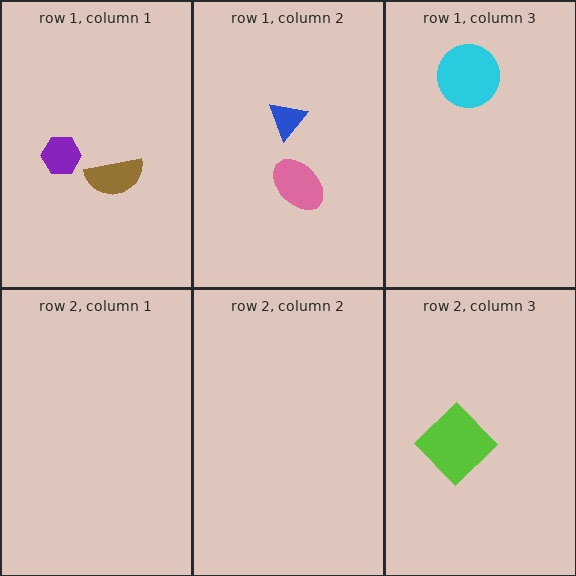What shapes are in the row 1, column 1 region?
The brown semicircle, the purple hexagon.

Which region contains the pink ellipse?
The row 1, column 2 region.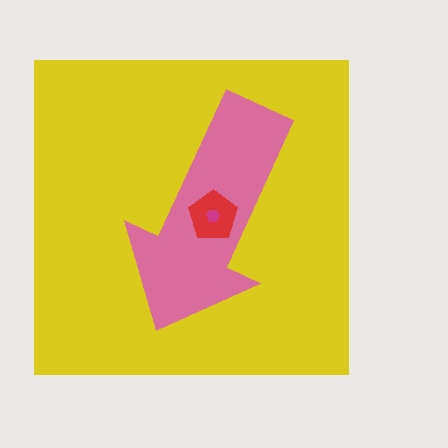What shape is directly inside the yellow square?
The pink arrow.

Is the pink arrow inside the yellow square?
Yes.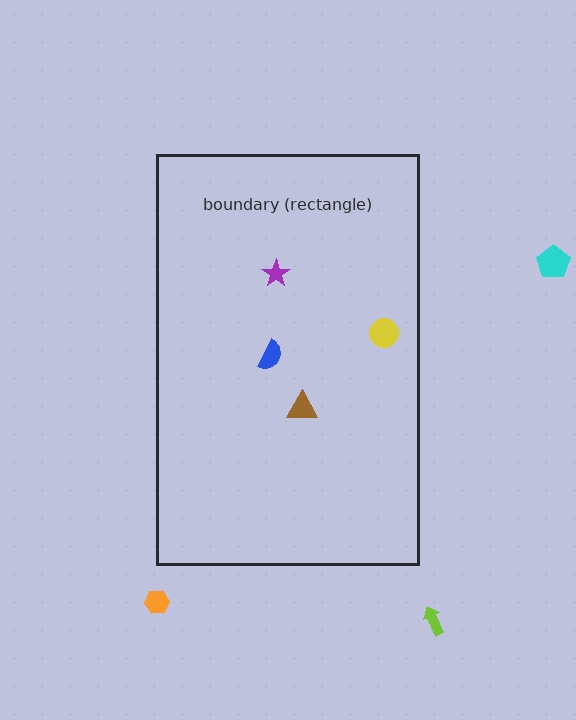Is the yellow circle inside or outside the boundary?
Inside.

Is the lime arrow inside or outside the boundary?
Outside.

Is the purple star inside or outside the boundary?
Inside.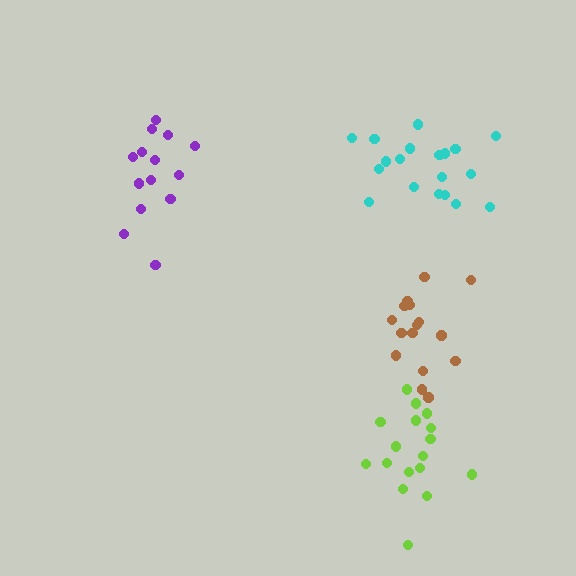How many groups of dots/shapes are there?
There are 4 groups.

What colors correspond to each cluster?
The clusters are colored: cyan, lime, purple, brown.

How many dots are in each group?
Group 1: 19 dots, Group 2: 17 dots, Group 3: 14 dots, Group 4: 16 dots (66 total).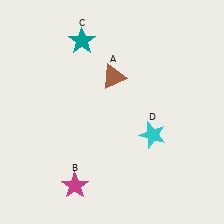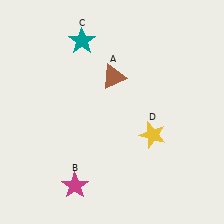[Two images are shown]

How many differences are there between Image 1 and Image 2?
There is 1 difference between the two images.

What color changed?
The star (D) changed from cyan in Image 1 to yellow in Image 2.